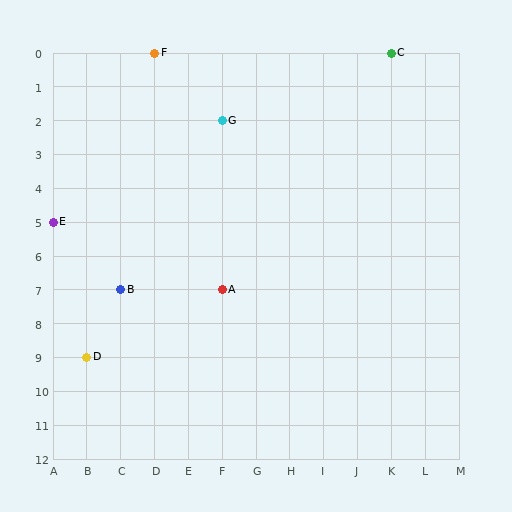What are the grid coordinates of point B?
Point B is at grid coordinates (C, 7).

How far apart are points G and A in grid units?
Points G and A are 5 rows apart.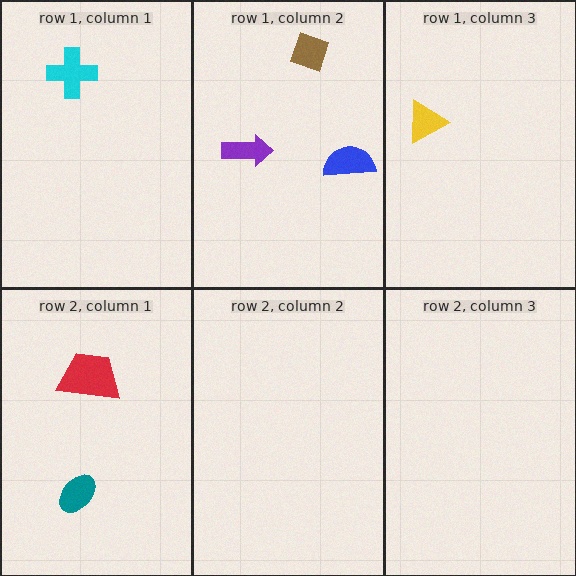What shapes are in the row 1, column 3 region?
The yellow triangle.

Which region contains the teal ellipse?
The row 2, column 1 region.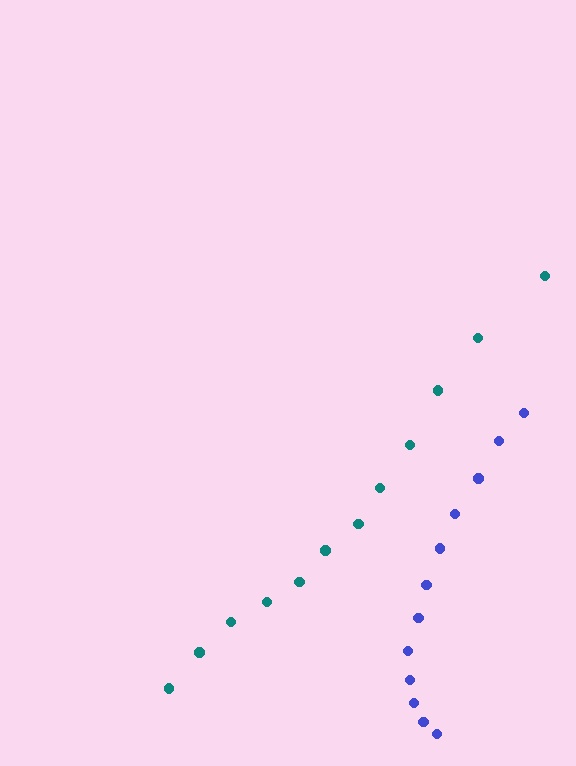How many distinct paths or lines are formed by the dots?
There are 2 distinct paths.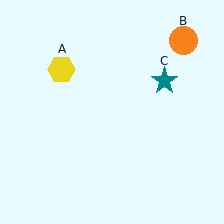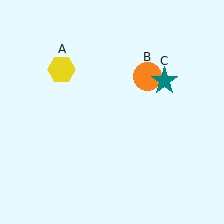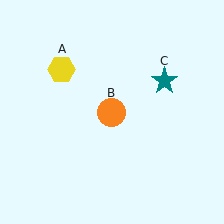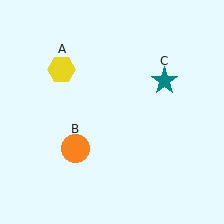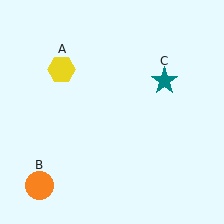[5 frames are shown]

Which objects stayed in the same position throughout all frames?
Yellow hexagon (object A) and teal star (object C) remained stationary.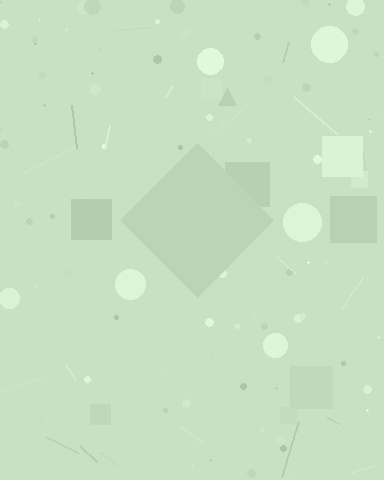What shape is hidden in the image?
A diamond is hidden in the image.